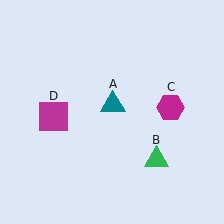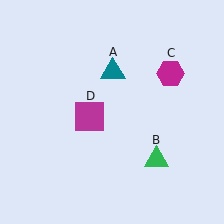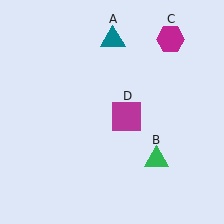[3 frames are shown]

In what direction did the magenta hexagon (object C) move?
The magenta hexagon (object C) moved up.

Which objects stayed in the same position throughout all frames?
Green triangle (object B) remained stationary.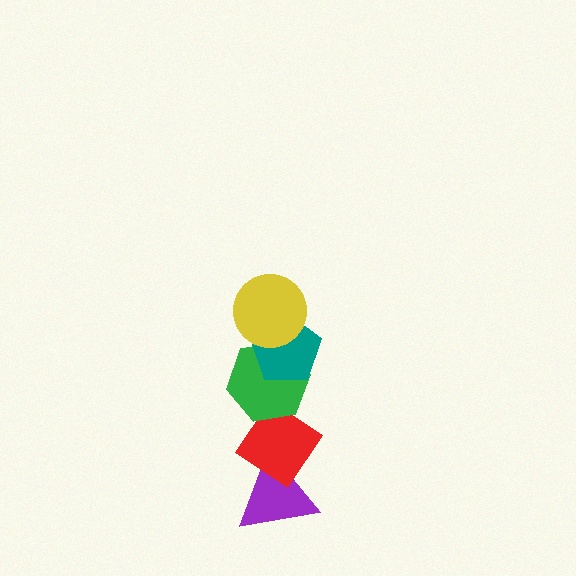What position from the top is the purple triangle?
The purple triangle is 5th from the top.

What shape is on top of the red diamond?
The green hexagon is on top of the red diamond.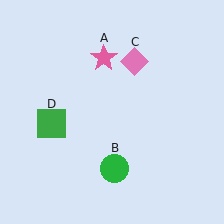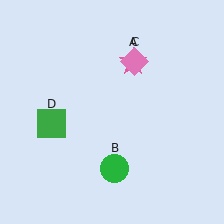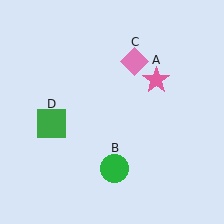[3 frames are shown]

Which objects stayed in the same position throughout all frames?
Green circle (object B) and pink diamond (object C) and green square (object D) remained stationary.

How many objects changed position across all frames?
1 object changed position: pink star (object A).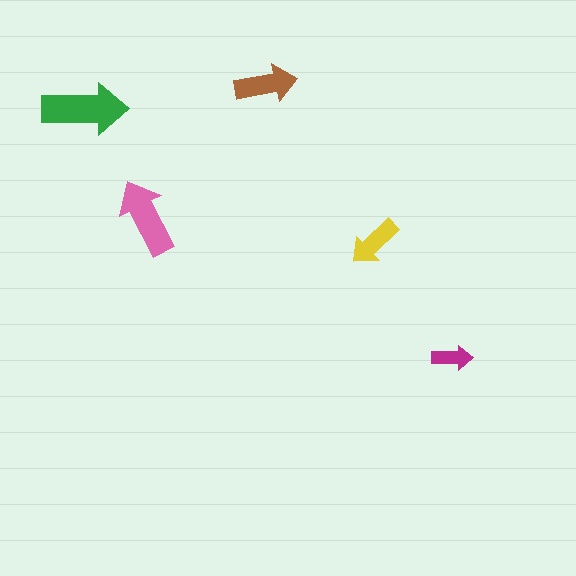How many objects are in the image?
There are 5 objects in the image.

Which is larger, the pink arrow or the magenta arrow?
The pink one.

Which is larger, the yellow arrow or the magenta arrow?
The yellow one.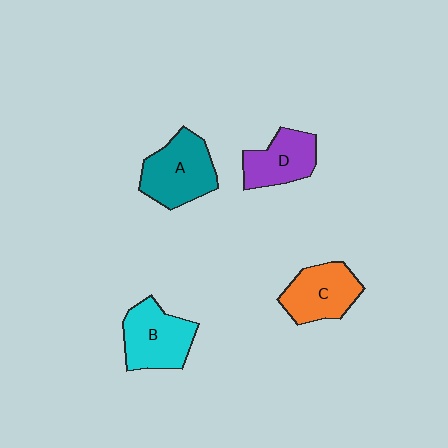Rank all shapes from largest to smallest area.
From largest to smallest: A (teal), B (cyan), C (orange), D (purple).